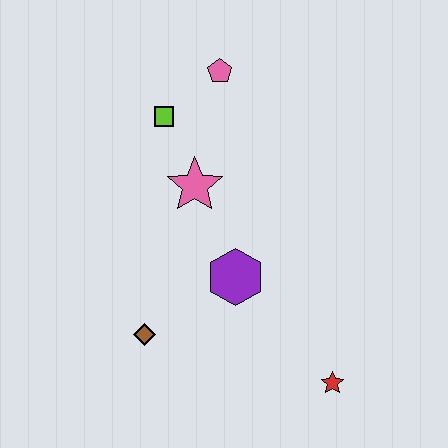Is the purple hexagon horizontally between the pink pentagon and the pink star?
No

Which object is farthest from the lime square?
The red star is farthest from the lime square.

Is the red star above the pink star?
No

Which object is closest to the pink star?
The lime square is closest to the pink star.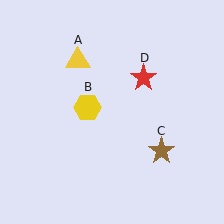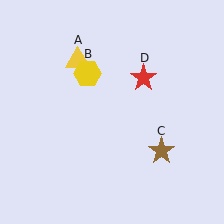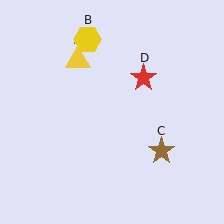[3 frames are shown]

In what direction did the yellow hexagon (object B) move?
The yellow hexagon (object B) moved up.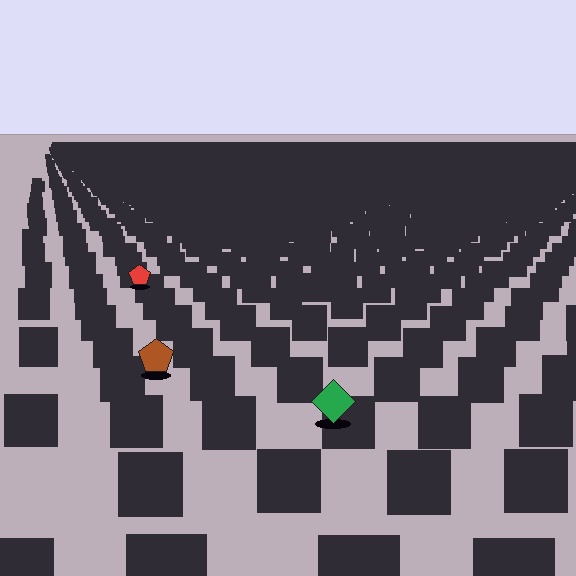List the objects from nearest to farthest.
From nearest to farthest: the green diamond, the brown pentagon, the red pentagon.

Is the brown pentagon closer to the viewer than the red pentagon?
Yes. The brown pentagon is closer — you can tell from the texture gradient: the ground texture is coarser near it.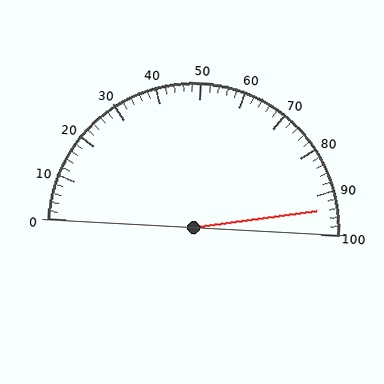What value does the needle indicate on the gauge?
The needle indicates approximately 94.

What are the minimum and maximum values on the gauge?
The gauge ranges from 0 to 100.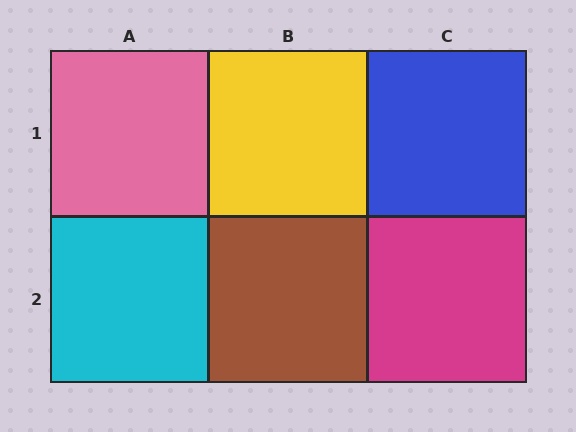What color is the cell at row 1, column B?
Yellow.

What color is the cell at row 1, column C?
Blue.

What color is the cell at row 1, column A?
Pink.